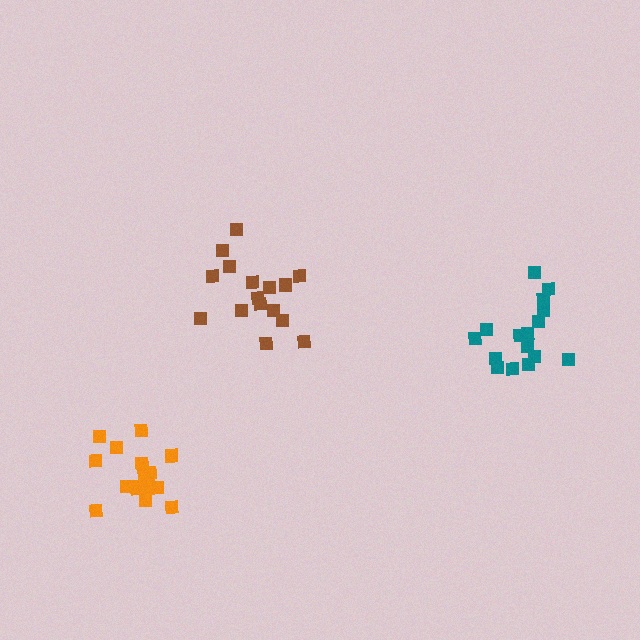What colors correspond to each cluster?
The clusters are colored: brown, teal, orange.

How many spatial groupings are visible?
There are 3 spatial groupings.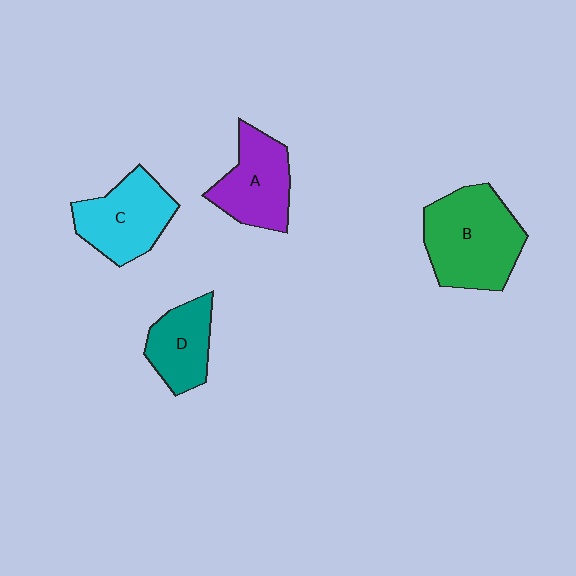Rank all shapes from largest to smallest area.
From largest to smallest: B (green), C (cyan), A (purple), D (teal).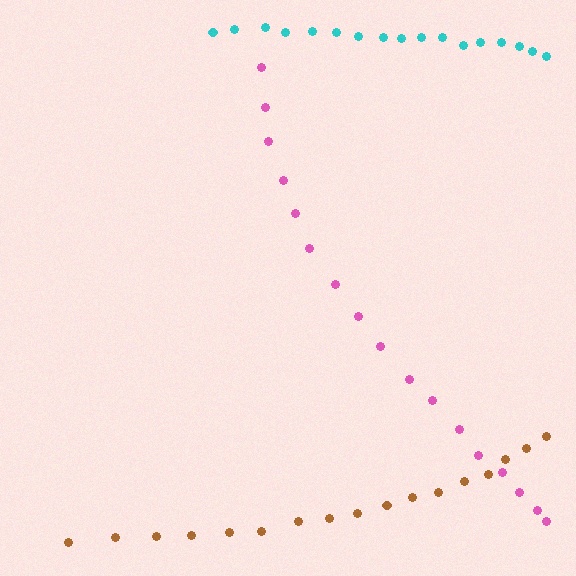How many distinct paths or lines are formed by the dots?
There are 3 distinct paths.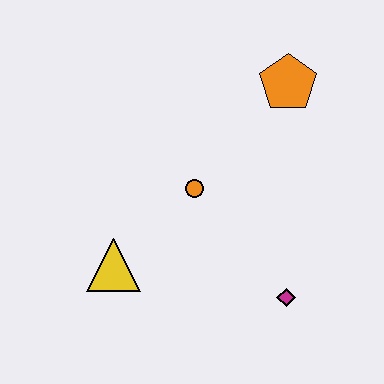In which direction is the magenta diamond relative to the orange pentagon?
The magenta diamond is below the orange pentagon.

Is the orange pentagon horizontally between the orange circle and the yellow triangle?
No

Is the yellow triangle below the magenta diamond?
No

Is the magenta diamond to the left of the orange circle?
No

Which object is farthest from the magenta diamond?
The orange pentagon is farthest from the magenta diamond.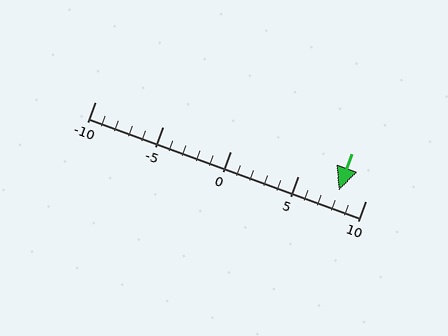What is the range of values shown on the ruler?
The ruler shows values from -10 to 10.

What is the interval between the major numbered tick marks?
The major tick marks are spaced 5 units apart.